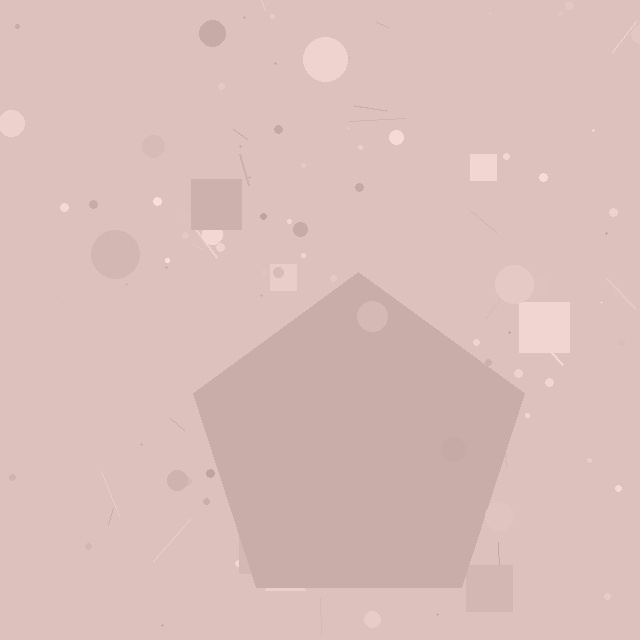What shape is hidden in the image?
A pentagon is hidden in the image.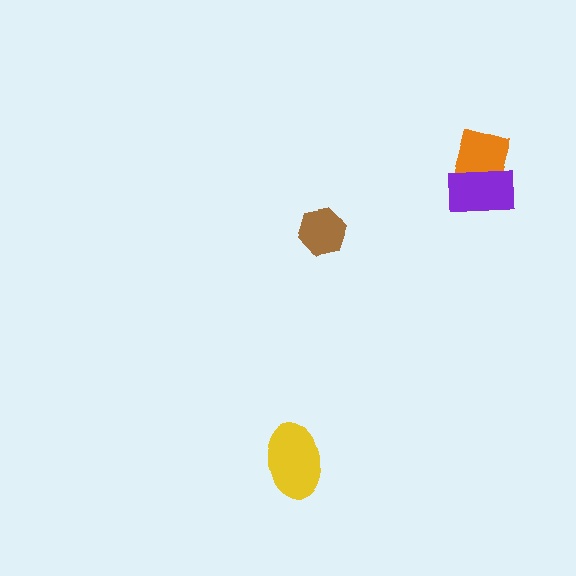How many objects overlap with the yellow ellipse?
0 objects overlap with the yellow ellipse.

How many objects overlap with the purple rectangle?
1 object overlaps with the purple rectangle.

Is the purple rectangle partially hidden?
No, no other shape covers it.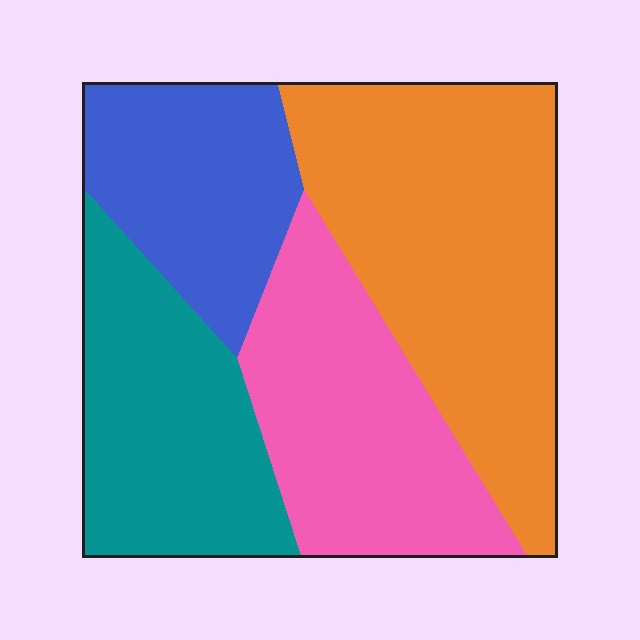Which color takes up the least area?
Blue, at roughly 20%.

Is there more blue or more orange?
Orange.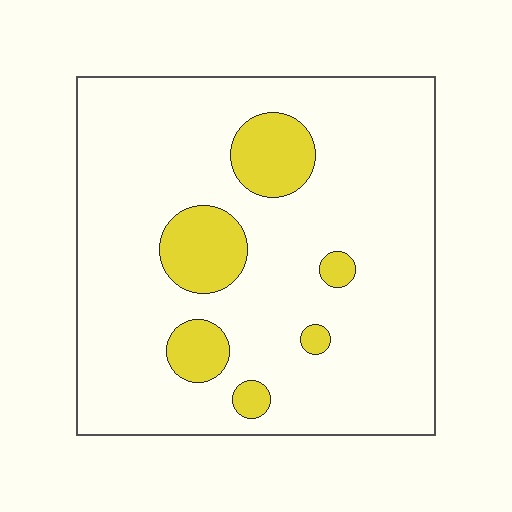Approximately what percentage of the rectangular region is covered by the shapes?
Approximately 15%.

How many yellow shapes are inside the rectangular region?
6.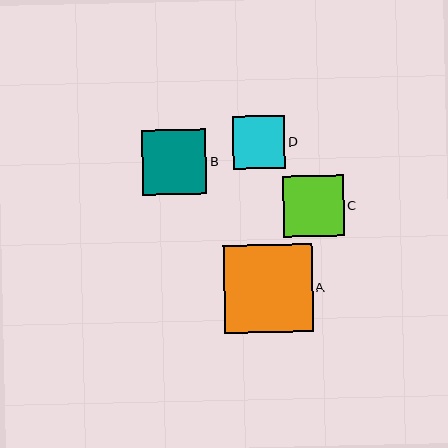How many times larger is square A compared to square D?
Square A is approximately 1.7 times the size of square D.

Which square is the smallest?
Square D is the smallest with a size of approximately 53 pixels.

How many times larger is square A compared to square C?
Square A is approximately 1.5 times the size of square C.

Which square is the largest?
Square A is the largest with a size of approximately 89 pixels.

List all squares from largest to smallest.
From largest to smallest: A, B, C, D.